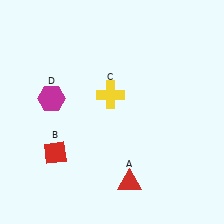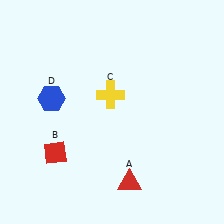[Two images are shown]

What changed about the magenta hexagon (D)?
In Image 1, D is magenta. In Image 2, it changed to blue.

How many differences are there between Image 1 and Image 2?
There is 1 difference between the two images.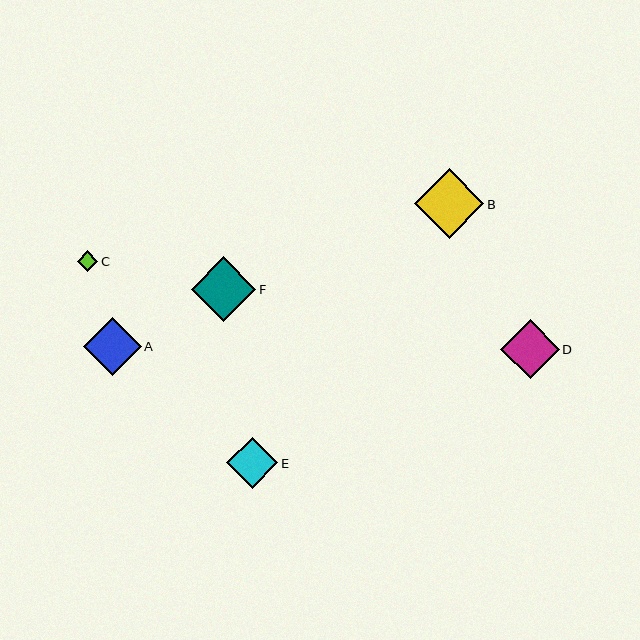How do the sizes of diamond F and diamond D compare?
Diamond F and diamond D are approximately the same size.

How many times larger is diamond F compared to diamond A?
Diamond F is approximately 1.1 times the size of diamond A.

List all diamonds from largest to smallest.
From largest to smallest: B, F, D, A, E, C.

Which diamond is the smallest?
Diamond C is the smallest with a size of approximately 21 pixels.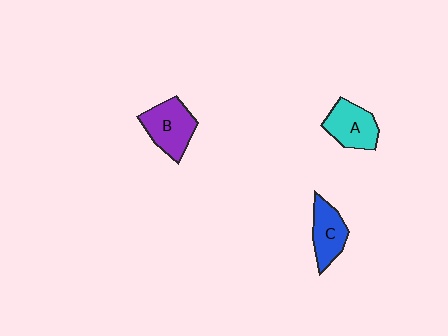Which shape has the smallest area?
Shape C (blue).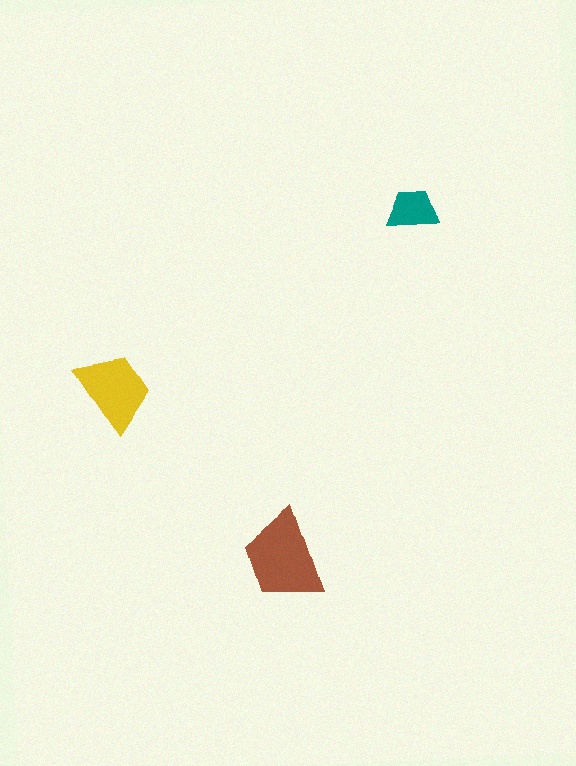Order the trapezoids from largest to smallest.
the brown one, the yellow one, the teal one.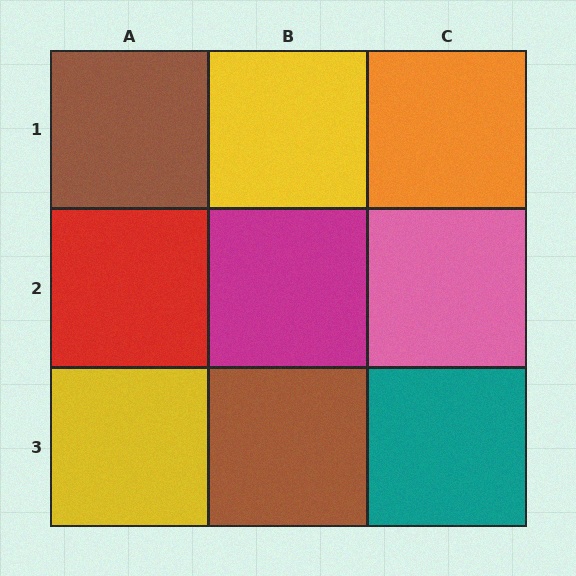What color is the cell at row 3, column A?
Yellow.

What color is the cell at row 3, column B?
Brown.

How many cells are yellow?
2 cells are yellow.